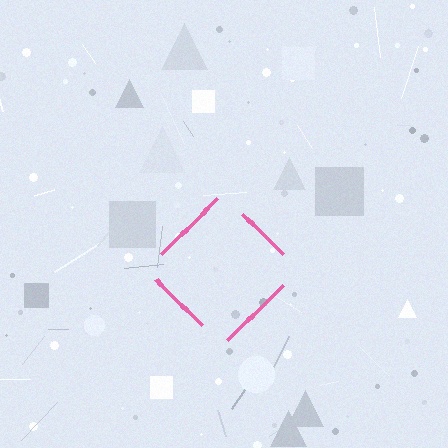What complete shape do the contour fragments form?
The contour fragments form a diamond.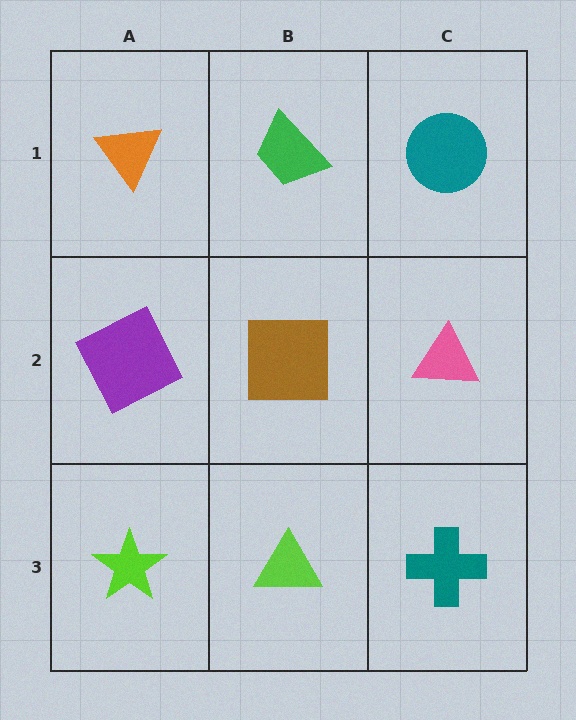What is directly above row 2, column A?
An orange triangle.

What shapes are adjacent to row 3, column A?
A purple square (row 2, column A), a lime triangle (row 3, column B).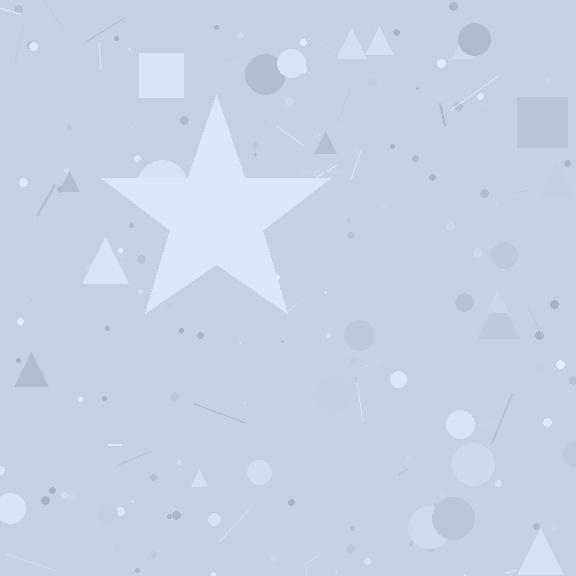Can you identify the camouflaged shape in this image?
The camouflaged shape is a star.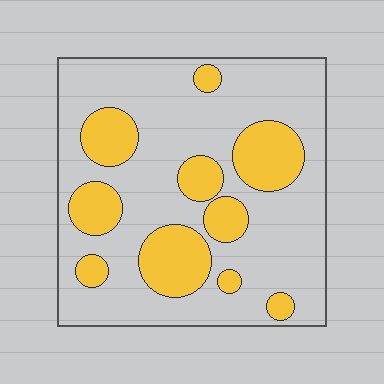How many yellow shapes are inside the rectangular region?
10.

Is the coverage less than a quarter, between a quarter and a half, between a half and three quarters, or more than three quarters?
Between a quarter and a half.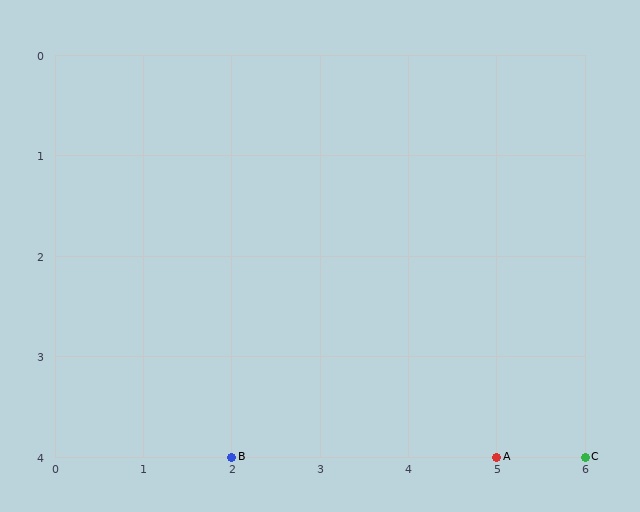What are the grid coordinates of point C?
Point C is at grid coordinates (6, 4).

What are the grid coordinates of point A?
Point A is at grid coordinates (5, 4).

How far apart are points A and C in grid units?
Points A and C are 1 column apart.